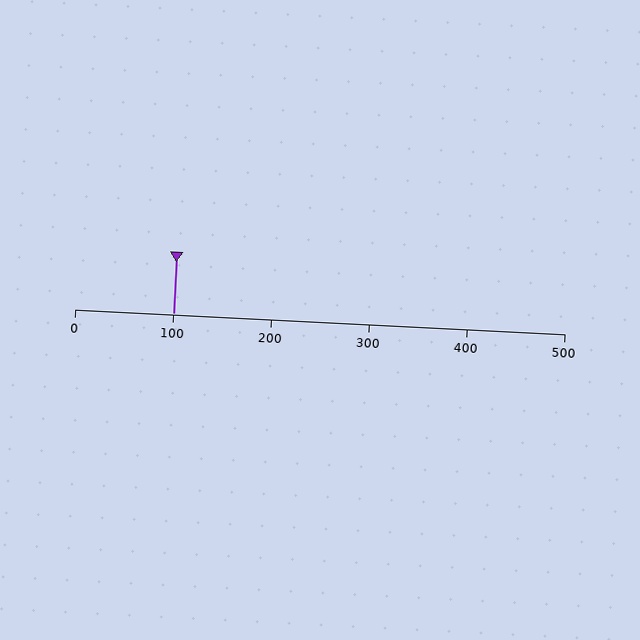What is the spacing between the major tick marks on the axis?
The major ticks are spaced 100 apart.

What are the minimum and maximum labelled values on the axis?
The axis runs from 0 to 500.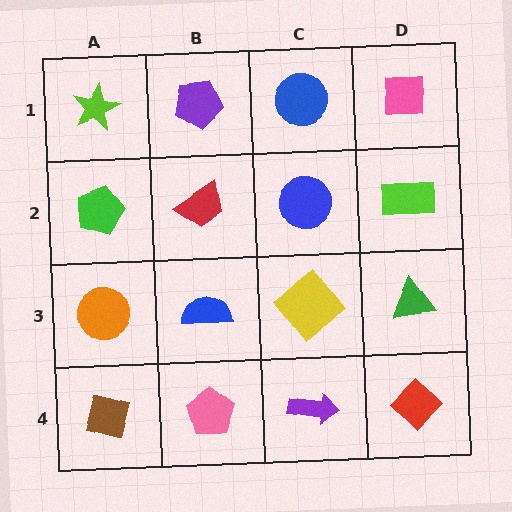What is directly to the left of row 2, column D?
A blue circle.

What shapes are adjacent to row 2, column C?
A blue circle (row 1, column C), a yellow diamond (row 3, column C), a red trapezoid (row 2, column B), a lime rectangle (row 2, column D).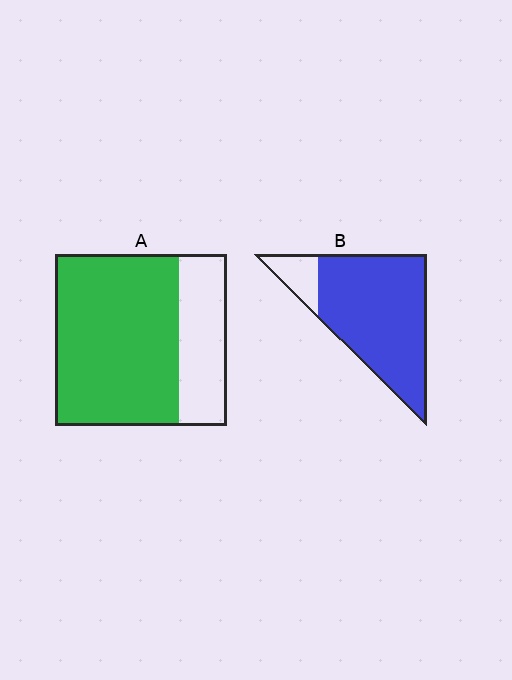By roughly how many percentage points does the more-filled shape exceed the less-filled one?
By roughly 15 percentage points (B over A).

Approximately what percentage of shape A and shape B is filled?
A is approximately 70% and B is approximately 85%.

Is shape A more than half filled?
Yes.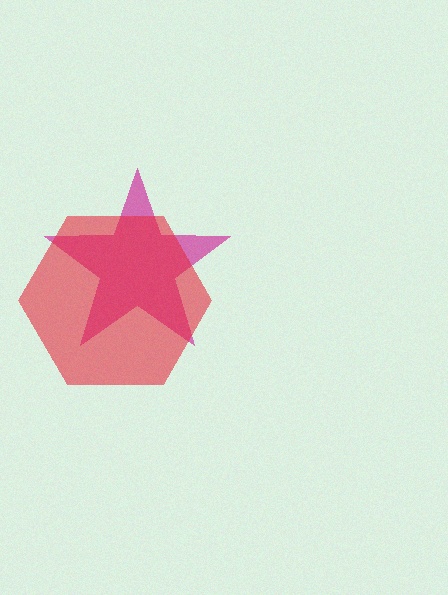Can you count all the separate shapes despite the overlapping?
Yes, there are 2 separate shapes.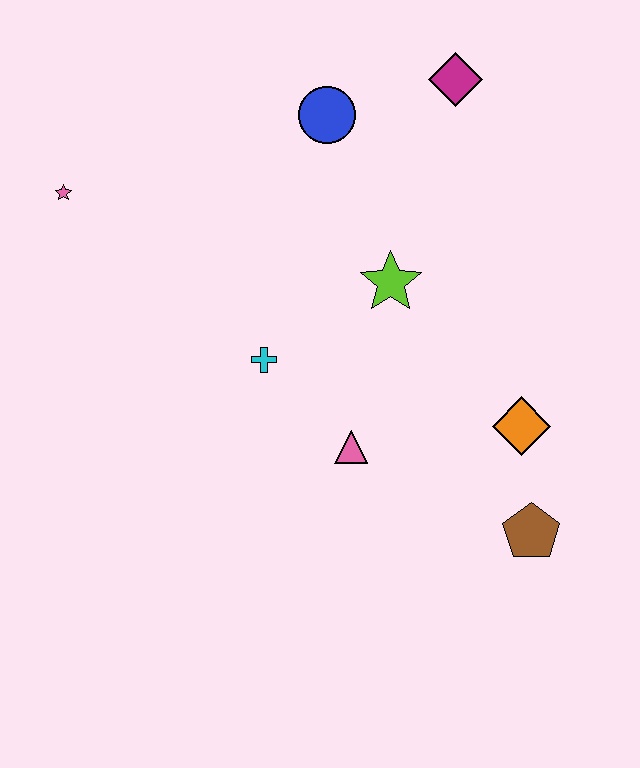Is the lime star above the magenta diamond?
No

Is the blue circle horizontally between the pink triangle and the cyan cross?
Yes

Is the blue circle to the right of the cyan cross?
Yes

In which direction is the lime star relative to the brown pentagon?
The lime star is above the brown pentagon.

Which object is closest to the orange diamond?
The brown pentagon is closest to the orange diamond.